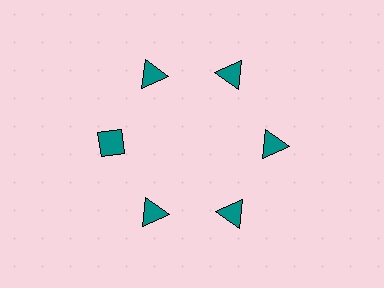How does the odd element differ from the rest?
It has a different shape: diamond instead of triangle.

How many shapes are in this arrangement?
There are 6 shapes arranged in a ring pattern.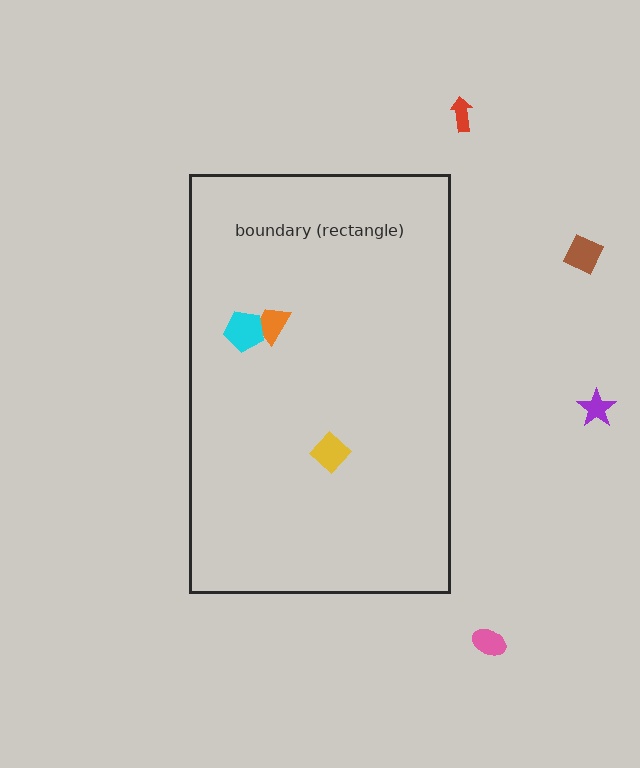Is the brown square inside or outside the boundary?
Outside.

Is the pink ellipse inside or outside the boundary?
Outside.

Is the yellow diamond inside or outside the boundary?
Inside.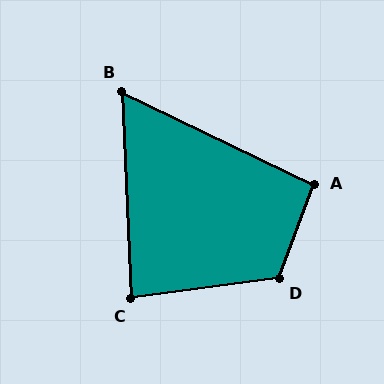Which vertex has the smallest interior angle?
B, at approximately 62 degrees.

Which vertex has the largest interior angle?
D, at approximately 118 degrees.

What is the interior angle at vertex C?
Approximately 85 degrees (acute).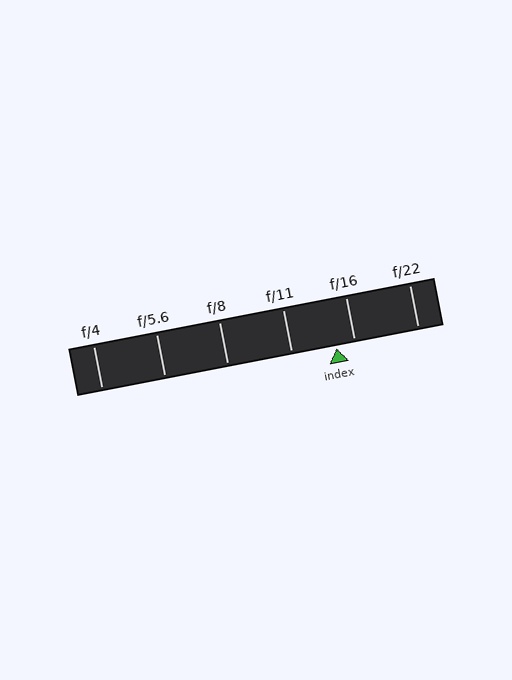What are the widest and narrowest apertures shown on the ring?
The widest aperture shown is f/4 and the narrowest is f/22.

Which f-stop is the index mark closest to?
The index mark is closest to f/16.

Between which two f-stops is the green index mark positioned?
The index mark is between f/11 and f/16.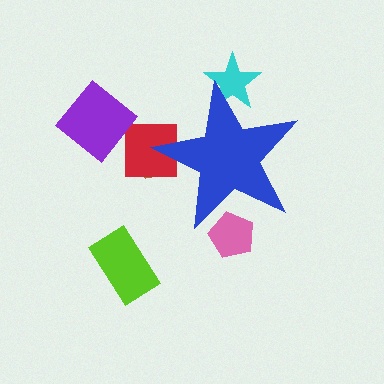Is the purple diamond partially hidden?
No, the purple diamond is fully visible.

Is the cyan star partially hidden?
Yes, the cyan star is partially hidden behind the blue star.